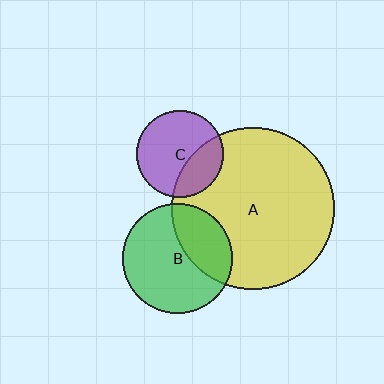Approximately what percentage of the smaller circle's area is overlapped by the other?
Approximately 30%.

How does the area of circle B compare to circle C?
Approximately 1.6 times.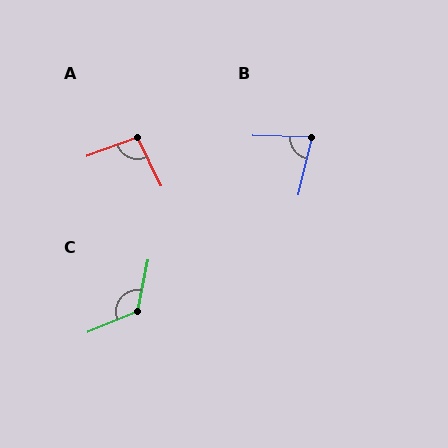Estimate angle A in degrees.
Approximately 95 degrees.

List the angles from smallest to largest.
B (79°), A (95°), C (124°).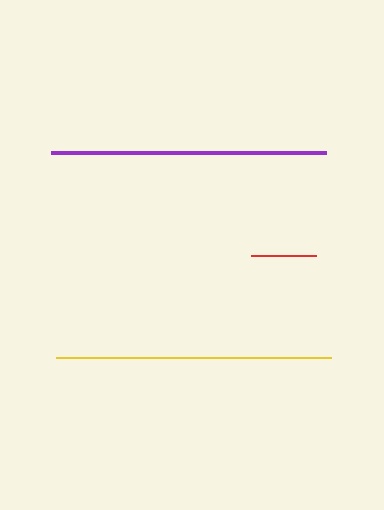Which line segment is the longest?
The purple line is the longest at approximately 275 pixels.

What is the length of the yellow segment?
The yellow segment is approximately 275 pixels long.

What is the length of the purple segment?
The purple segment is approximately 275 pixels long.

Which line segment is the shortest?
The red line is the shortest at approximately 65 pixels.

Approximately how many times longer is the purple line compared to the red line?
The purple line is approximately 4.2 times the length of the red line.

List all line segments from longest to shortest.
From longest to shortest: purple, yellow, red.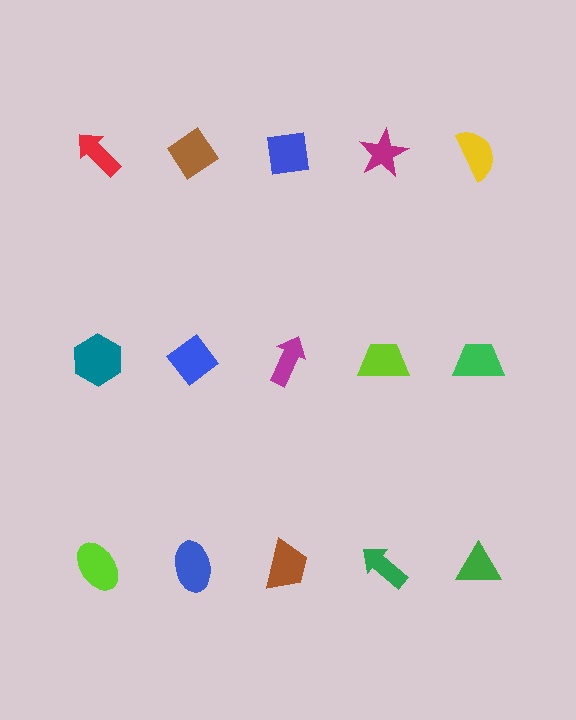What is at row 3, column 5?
A green triangle.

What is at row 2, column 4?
A lime trapezoid.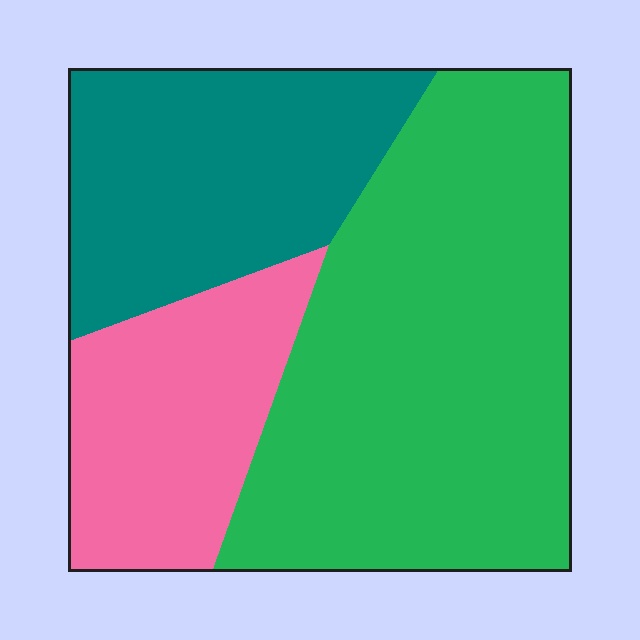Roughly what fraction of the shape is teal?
Teal covers 27% of the shape.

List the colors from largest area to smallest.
From largest to smallest: green, teal, pink.